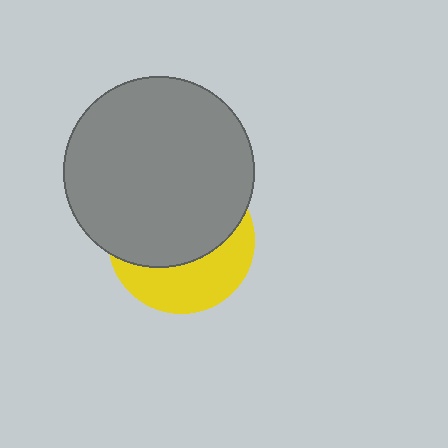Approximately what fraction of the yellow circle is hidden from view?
Roughly 62% of the yellow circle is hidden behind the gray circle.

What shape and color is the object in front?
The object in front is a gray circle.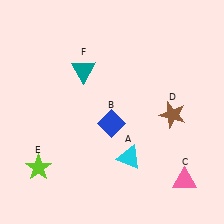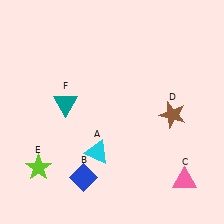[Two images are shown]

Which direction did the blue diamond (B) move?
The blue diamond (B) moved down.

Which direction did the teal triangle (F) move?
The teal triangle (F) moved down.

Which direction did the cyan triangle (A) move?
The cyan triangle (A) moved left.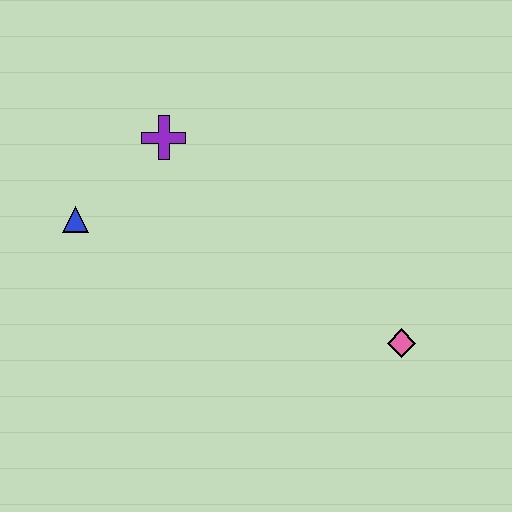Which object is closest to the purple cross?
The blue triangle is closest to the purple cross.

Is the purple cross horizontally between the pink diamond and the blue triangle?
Yes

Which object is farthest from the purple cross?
The pink diamond is farthest from the purple cross.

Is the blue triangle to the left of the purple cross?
Yes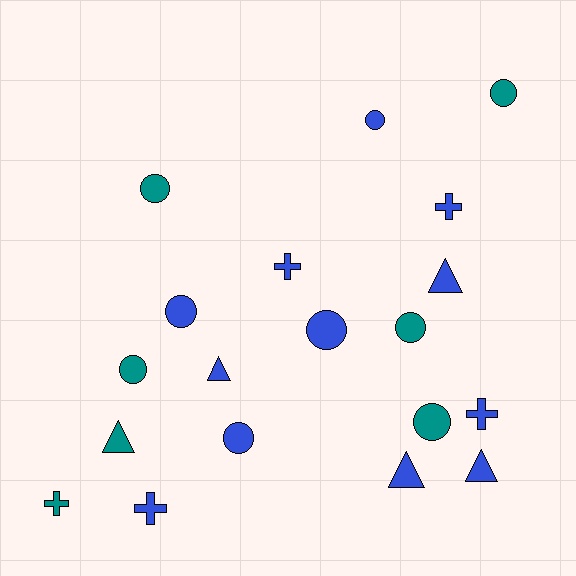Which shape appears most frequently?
Circle, with 9 objects.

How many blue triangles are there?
There are 4 blue triangles.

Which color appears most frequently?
Blue, with 12 objects.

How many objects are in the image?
There are 19 objects.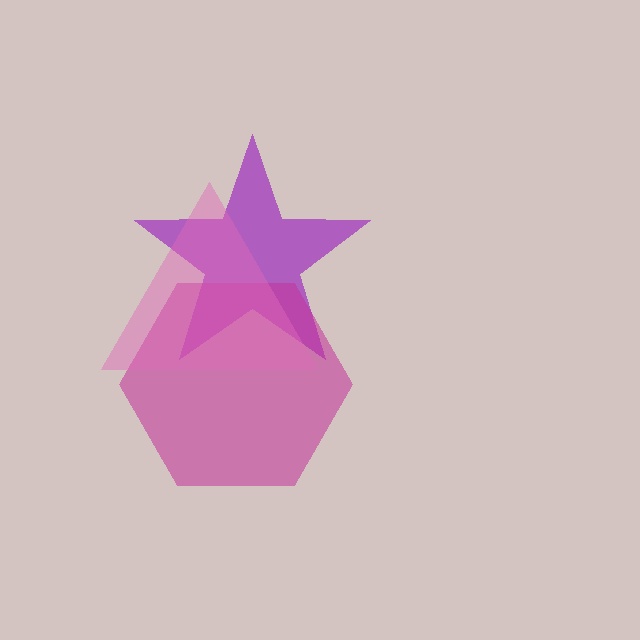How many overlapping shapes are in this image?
There are 3 overlapping shapes in the image.